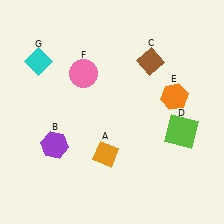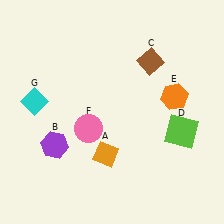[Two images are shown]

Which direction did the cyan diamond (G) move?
The cyan diamond (G) moved down.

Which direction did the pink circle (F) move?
The pink circle (F) moved down.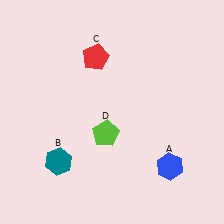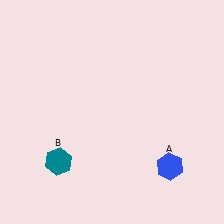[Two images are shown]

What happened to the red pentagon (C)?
The red pentagon (C) was removed in Image 2. It was in the top-left area of Image 1.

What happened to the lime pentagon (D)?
The lime pentagon (D) was removed in Image 2. It was in the bottom-left area of Image 1.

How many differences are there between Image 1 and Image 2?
There are 2 differences between the two images.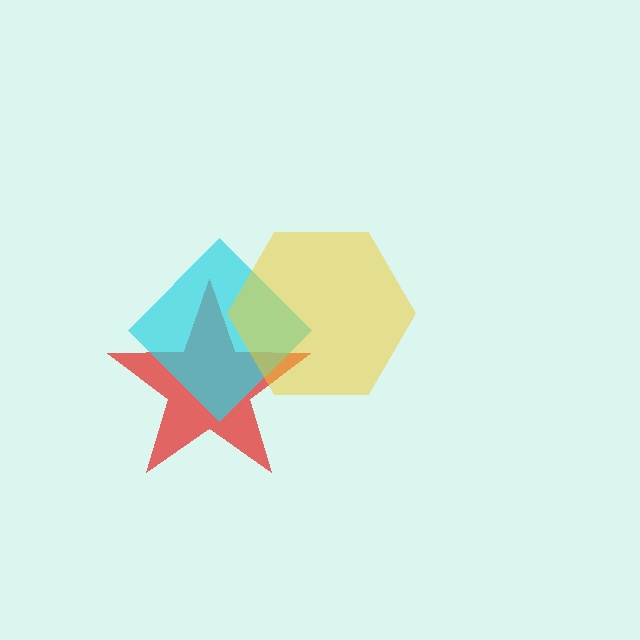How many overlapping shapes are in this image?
There are 3 overlapping shapes in the image.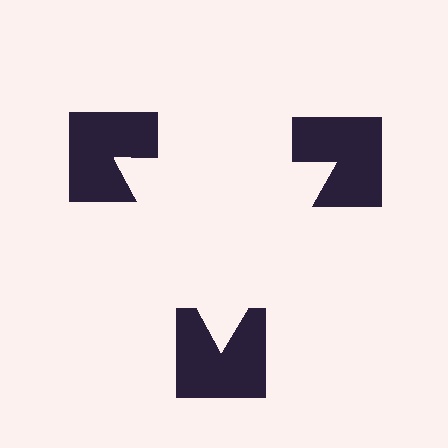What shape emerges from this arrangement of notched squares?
An illusory triangle — its edges are inferred from the aligned wedge cuts in the notched squares, not physically drawn.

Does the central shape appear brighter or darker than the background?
It typically appears slightly brighter than the background, even though no actual brightness change is drawn.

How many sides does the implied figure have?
3 sides.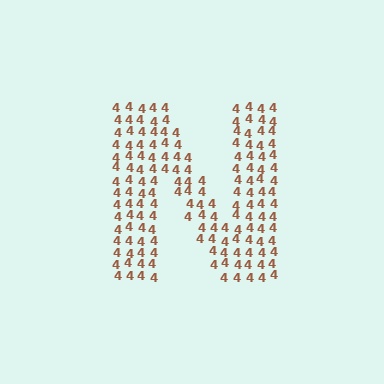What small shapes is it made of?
It is made of small digit 4's.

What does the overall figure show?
The overall figure shows the letter N.